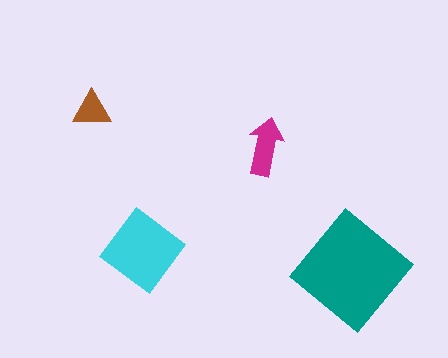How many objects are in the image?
There are 4 objects in the image.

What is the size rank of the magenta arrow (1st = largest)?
3rd.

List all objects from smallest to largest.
The brown triangle, the magenta arrow, the cyan diamond, the teal diamond.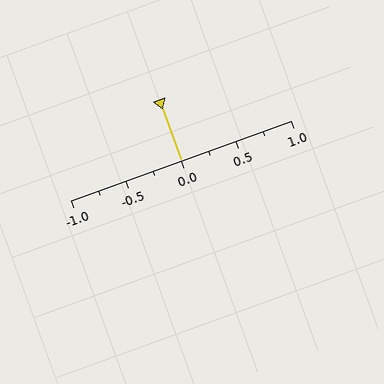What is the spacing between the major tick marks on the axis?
The major ticks are spaced 0.5 apart.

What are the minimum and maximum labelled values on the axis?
The axis runs from -1.0 to 1.0.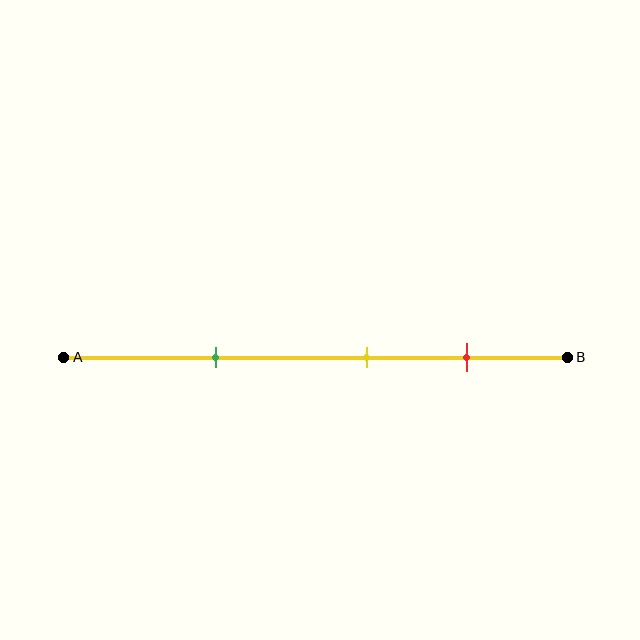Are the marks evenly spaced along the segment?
Yes, the marks are approximately evenly spaced.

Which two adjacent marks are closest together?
The yellow and red marks are the closest adjacent pair.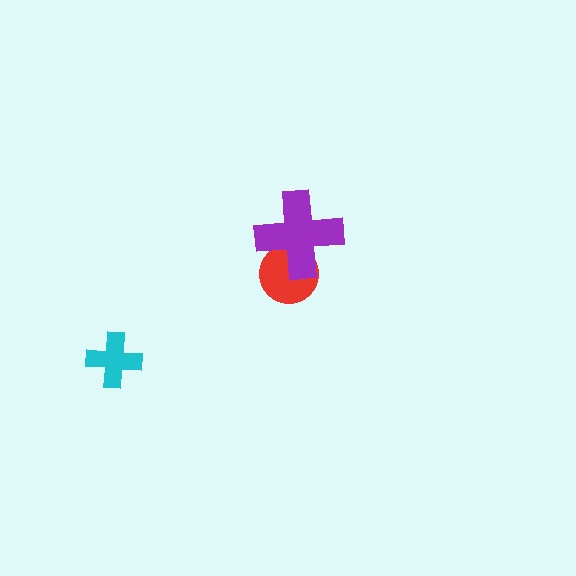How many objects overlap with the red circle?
1 object overlaps with the red circle.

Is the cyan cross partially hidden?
No, no other shape covers it.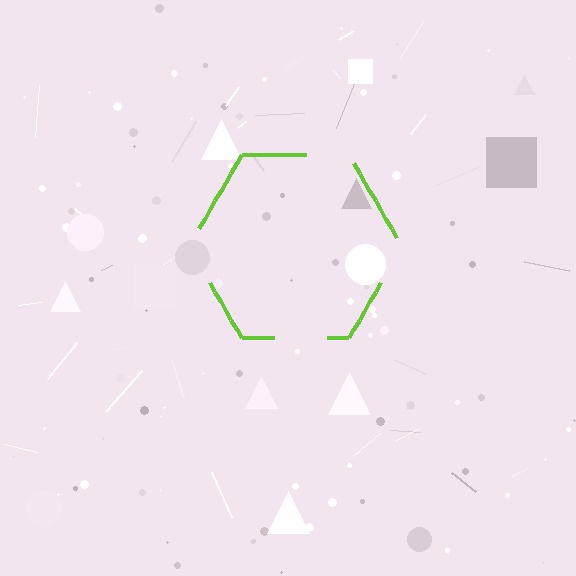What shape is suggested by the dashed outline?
The dashed outline suggests a hexagon.